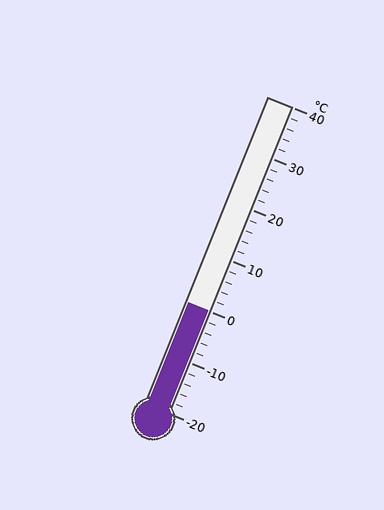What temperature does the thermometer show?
The thermometer shows approximately 0°C.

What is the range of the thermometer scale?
The thermometer scale ranges from -20°C to 40°C.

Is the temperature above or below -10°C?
The temperature is above -10°C.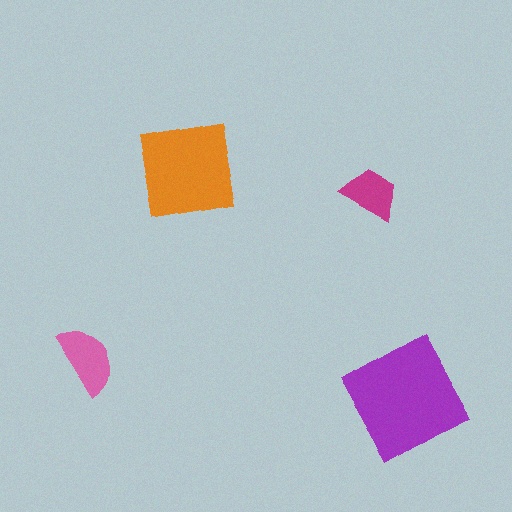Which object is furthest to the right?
The purple square is rightmost.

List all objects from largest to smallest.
The purple square, the orange square, the pink semicircle, the magenta trapezoid.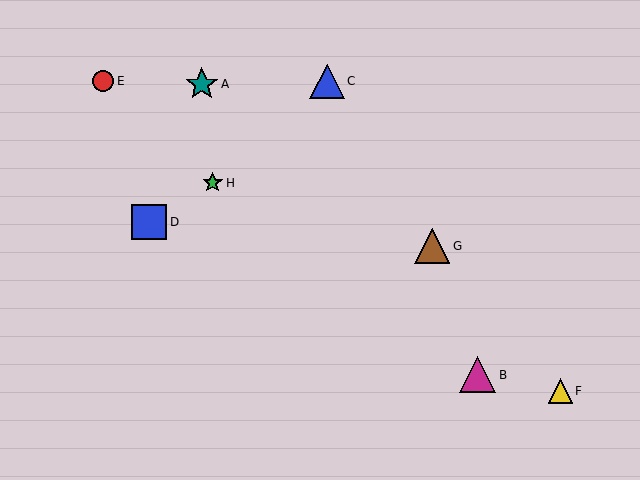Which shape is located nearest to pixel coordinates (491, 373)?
The magenta triangle (labeled B) at (478, 375) is nearest to that location.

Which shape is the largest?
The magenta triangle (labeled B) is the largest.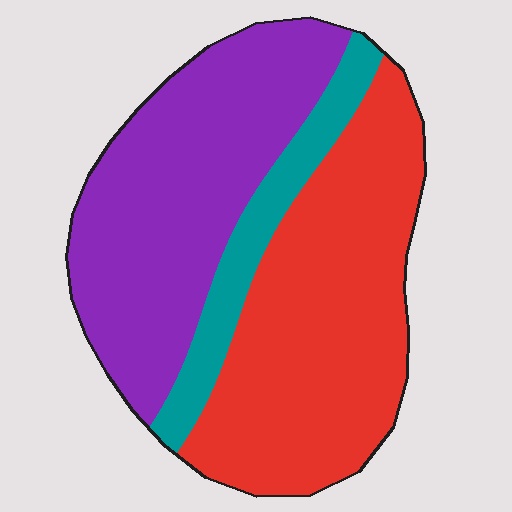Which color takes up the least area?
Teal, at roughly 15%.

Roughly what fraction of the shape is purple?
Purple covers around 40% of the shape.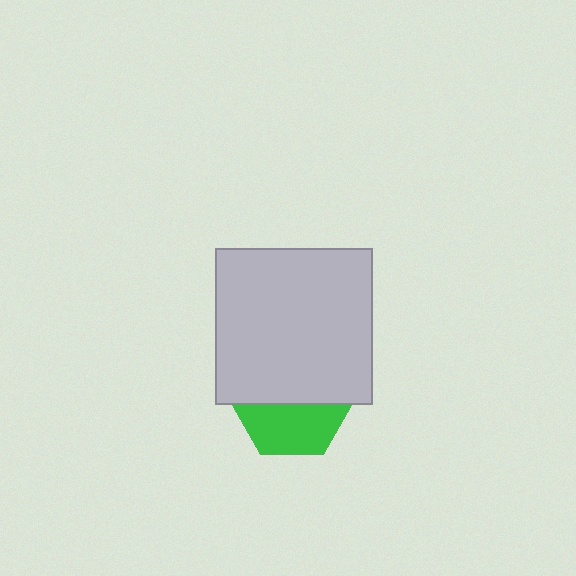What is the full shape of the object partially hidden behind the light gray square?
The partially hidden object is a green hexagon.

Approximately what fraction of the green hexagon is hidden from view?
Roughly 57% of the green hexagon is hidden behind the light gray square.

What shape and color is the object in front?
The object in front is a light gray square.